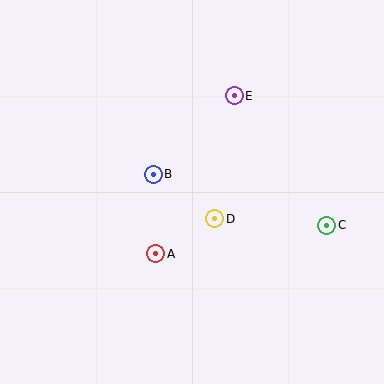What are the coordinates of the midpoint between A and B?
The midpoint between A and B is at (154, 214).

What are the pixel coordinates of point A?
Point A is at (156, 254).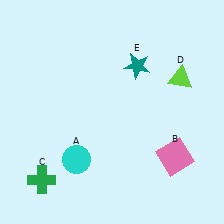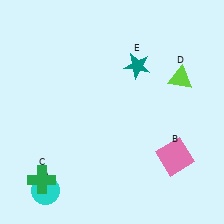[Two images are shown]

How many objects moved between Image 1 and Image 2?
1 object moved between the two images.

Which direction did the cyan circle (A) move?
The cyan circle (A) moved left.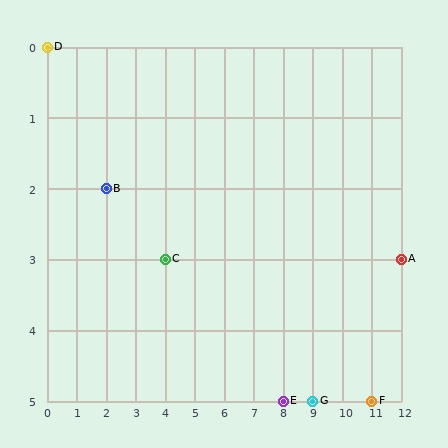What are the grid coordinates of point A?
Point A is at grid coordinates (12, 3).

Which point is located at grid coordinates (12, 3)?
Point A is at (12, 3).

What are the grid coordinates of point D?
Point D is at grid coordinates (0, 0).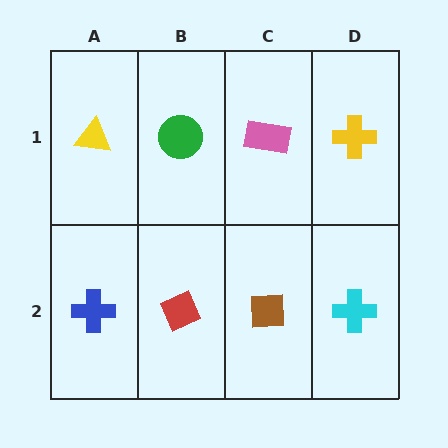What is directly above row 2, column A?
A yellow triangle.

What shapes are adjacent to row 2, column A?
A yellow triangle (row 1, column A), a red diamond (row 2, column B).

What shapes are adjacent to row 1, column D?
A cyan cross (row 2, column D), a pink rectangle (row 1, column C).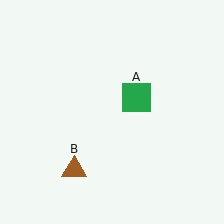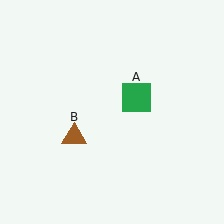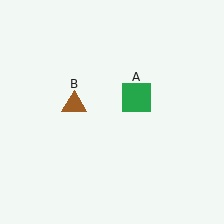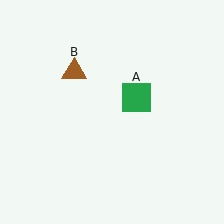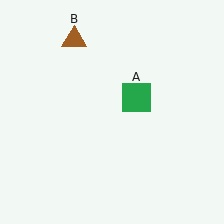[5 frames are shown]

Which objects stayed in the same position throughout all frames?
Green square (object A) remained stationary.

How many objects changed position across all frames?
1 object changed position: brown triangle (object B).